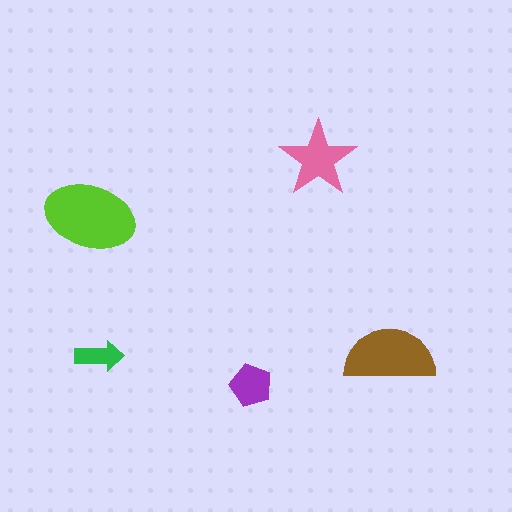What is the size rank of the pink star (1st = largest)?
3rd.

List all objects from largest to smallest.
The lime ellipse, the brown semicircle, the pink star, the purple pentagon, the green arrow.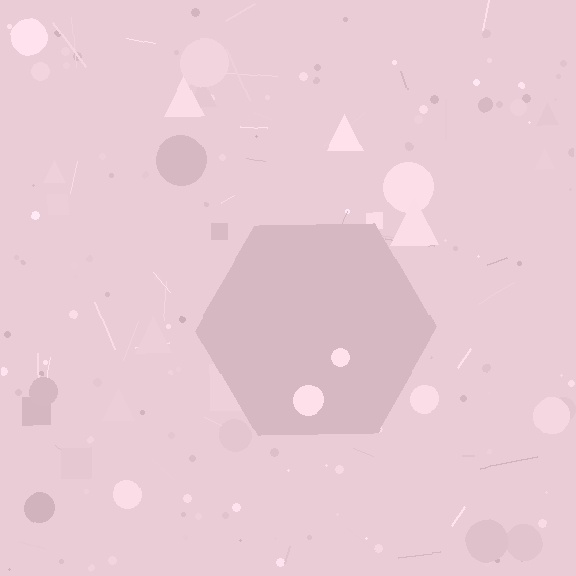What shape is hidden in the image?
A hexagon is hidden in the image.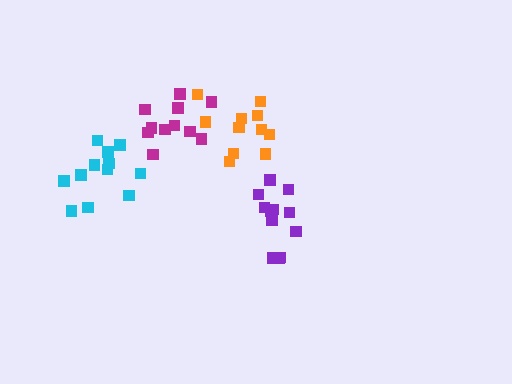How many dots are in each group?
Group 1: 11 dots, Group 2: 11 dots, Group 3: 12 dots, Group 4: 12 dots (46 total).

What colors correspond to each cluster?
The clusters are colored: orange, magenta, purple, cyan.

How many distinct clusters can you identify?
There are 4 distinct clusters.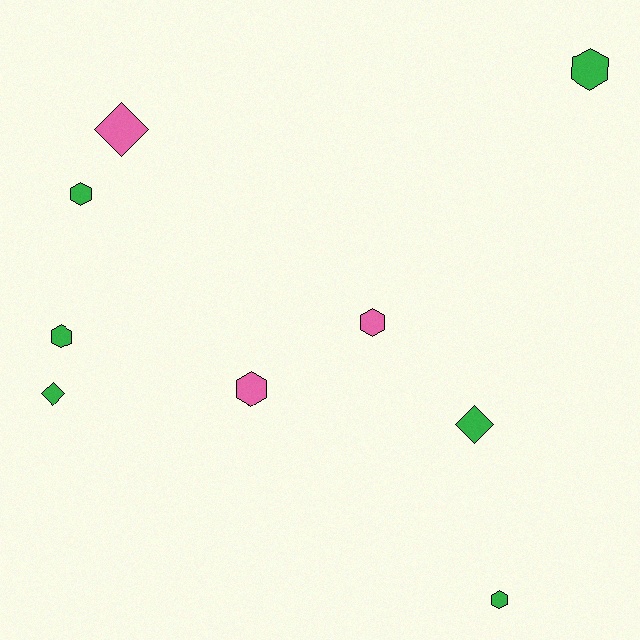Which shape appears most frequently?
Hexagon, with 6 objects.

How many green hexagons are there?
There are 4 green hexagons.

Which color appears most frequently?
Green, with 6 objects.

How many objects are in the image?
There are 9 objects.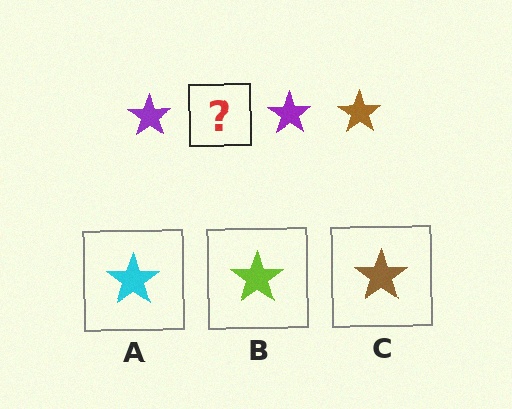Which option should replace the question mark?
Option C.